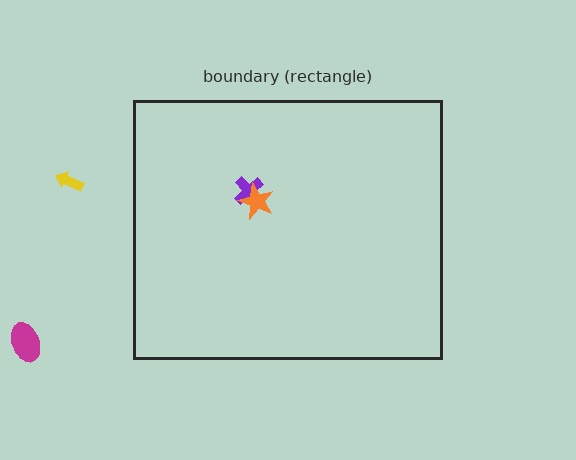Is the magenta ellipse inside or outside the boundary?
Outside.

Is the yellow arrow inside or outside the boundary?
Outside.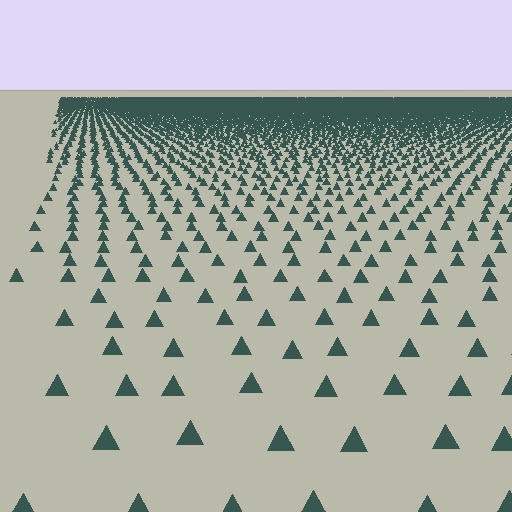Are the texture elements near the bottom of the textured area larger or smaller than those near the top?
Larger. Near the bottom, elements are closer to the viewer and appear at a bigger on-screen size.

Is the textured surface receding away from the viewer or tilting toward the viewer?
The surface is receding away from the viewer. Texture elements get smaller and denser toward the top.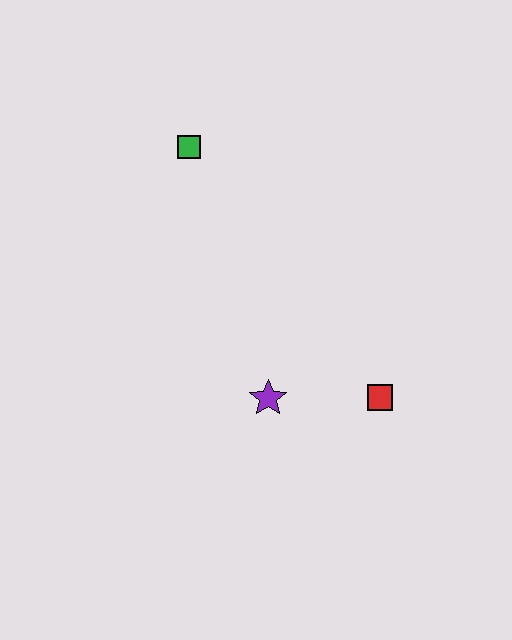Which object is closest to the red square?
The purple star is closest to the red square.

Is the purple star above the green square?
No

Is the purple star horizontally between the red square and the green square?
Yes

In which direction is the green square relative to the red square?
The green square is above the red square.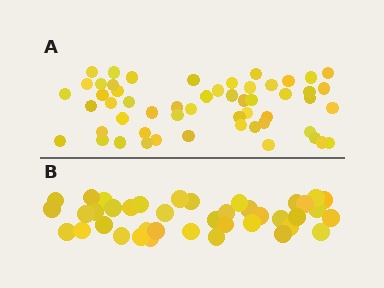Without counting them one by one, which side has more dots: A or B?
Region A (the top region) has more dots.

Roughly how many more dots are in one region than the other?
Region A has approximately 15 more dots than region B.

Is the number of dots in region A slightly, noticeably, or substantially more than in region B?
Region A has noticeably more, but not dramatically so. The ratio is roughly 1.4 to 1.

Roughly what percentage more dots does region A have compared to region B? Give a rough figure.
About 35% more.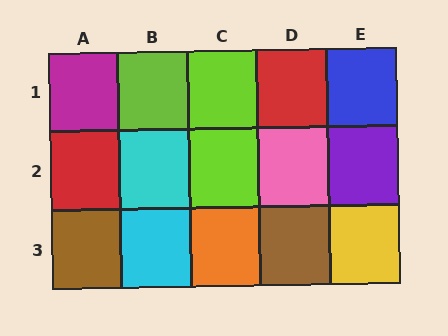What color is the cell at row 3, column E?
Yellow.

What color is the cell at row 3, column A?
Brown.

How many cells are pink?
1 cell is pink.